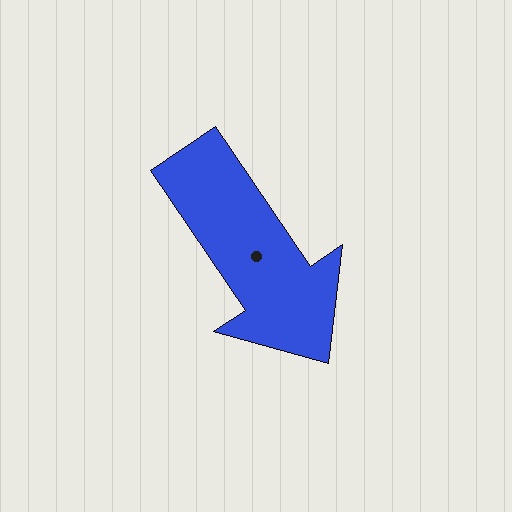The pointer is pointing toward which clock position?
Roughly 5 o'clock.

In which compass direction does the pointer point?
Southeast.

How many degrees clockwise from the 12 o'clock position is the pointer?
Approximately 146 degrees.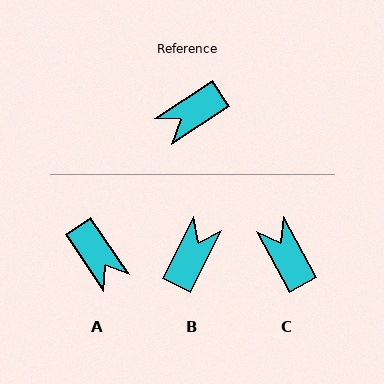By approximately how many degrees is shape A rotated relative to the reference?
Approximately 91 degrees counter-clockwise.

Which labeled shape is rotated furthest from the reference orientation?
B, about 149 degrees away.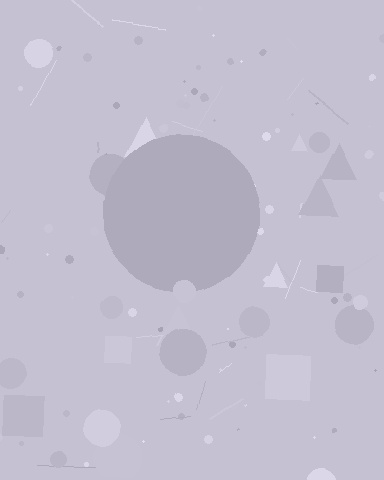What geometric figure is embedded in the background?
A circle is embedded in the background.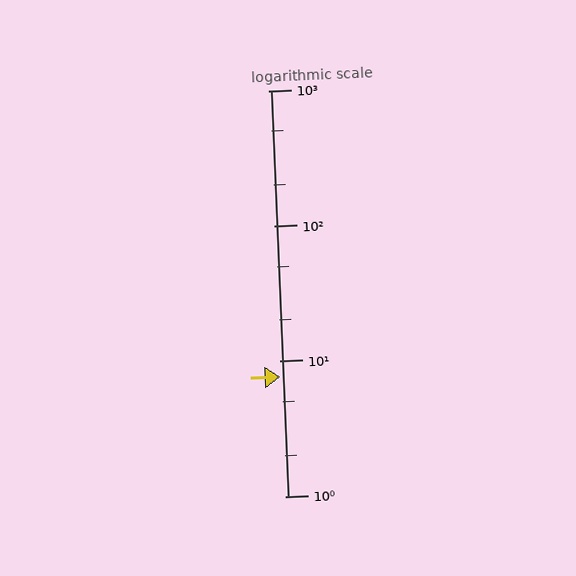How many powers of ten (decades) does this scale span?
The scale spans 3 decades, from 1 to 1000.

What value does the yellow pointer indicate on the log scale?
The pointer indicates approximately 7.7.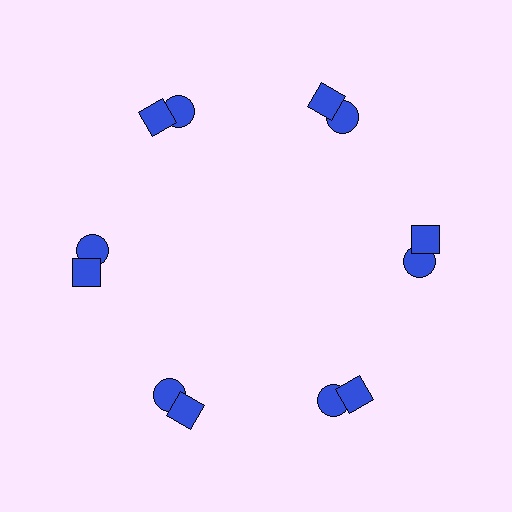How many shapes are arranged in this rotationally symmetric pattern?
There are 12 shapes, arranged in 6 groups of 2.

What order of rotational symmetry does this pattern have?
This pattern has 6-fold rotational symmetry.